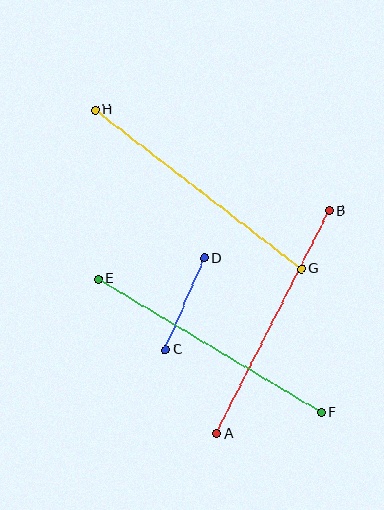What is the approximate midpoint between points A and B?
The midpoint is at approximately (273, 322) pixels.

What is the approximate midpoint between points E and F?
The midpoint is at approximately (210, 346) pixels.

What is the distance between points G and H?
The distance is approximately 261 pixels.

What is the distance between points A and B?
The distance is approximately 250 pixels.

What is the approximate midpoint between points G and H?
The midpoint is at approximately (198, 189) pixels.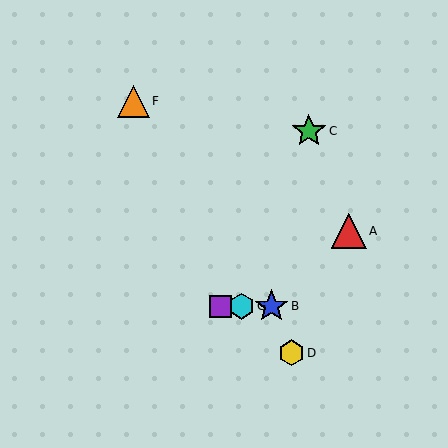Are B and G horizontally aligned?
Yes, both are at y≈306.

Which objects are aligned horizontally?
Objects B, E, G are aligned horizontally.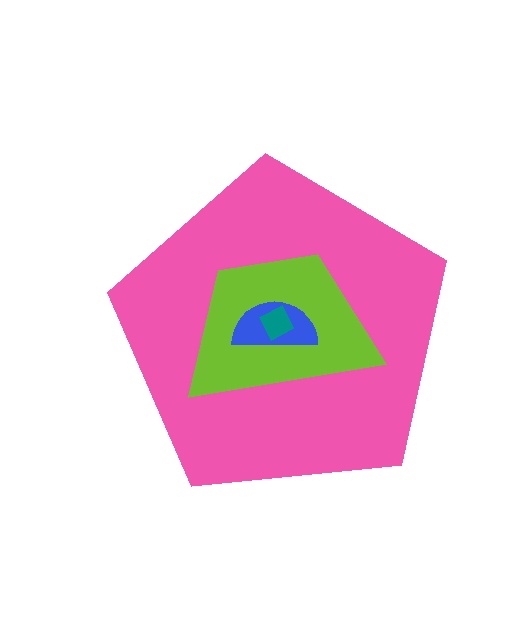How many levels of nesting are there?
4.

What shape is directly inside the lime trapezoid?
The blue semicircle.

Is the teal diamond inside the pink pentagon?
Yes.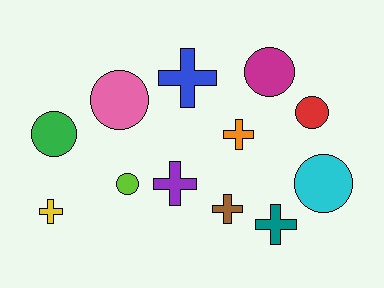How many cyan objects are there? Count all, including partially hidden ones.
There is 1 cyan object.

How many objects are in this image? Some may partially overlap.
There are 12 objects.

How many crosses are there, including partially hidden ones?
There are 6 crosses.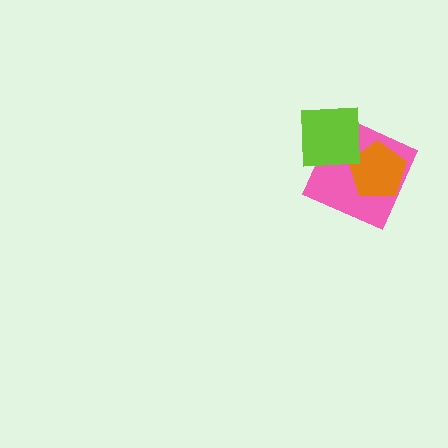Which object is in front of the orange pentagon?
The lime square is in front of the orange pentagon.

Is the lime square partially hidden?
No, no other shape covers it.